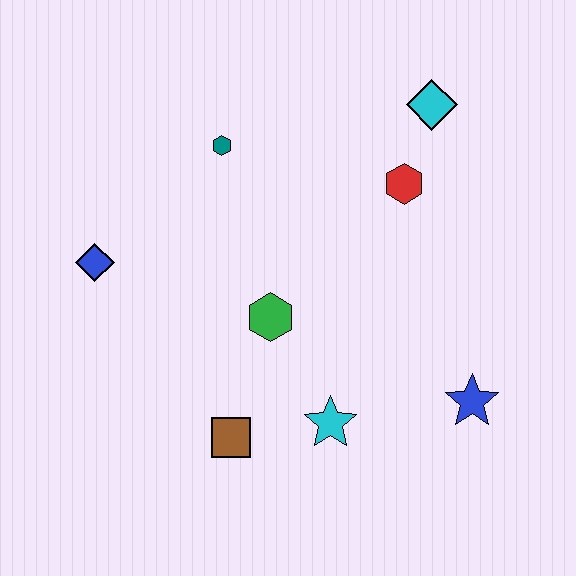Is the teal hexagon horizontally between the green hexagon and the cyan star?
No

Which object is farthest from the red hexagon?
The blue diamond is farthest from the red hexagon.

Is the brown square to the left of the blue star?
Yes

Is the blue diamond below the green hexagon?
No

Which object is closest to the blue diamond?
The teal hexagon is closest to the blue diamond.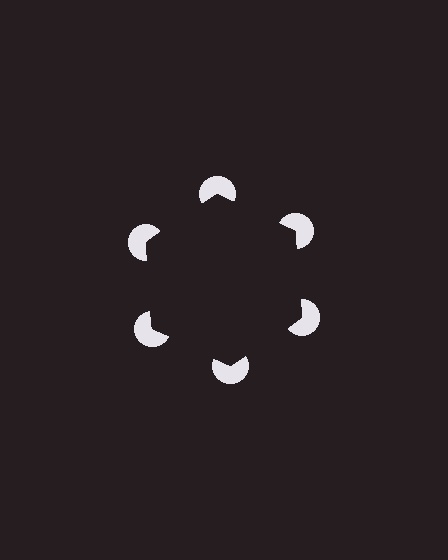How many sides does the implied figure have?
6 sides.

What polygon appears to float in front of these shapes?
An illusory hexagon — its edges are inferred from the aligned wedge cuts in the pac-man discs, not physically drawn.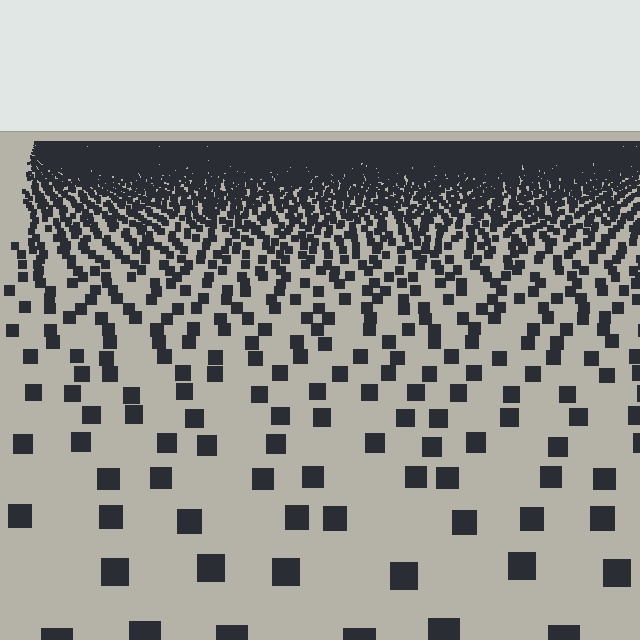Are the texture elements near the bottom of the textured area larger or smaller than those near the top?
Larger. Near the bottom, elements are closer to the viewer and appear at a bigger on-screen size.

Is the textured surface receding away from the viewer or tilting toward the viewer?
The surface is receding away from the viewer. Texture elements get smaller and denser toward the top.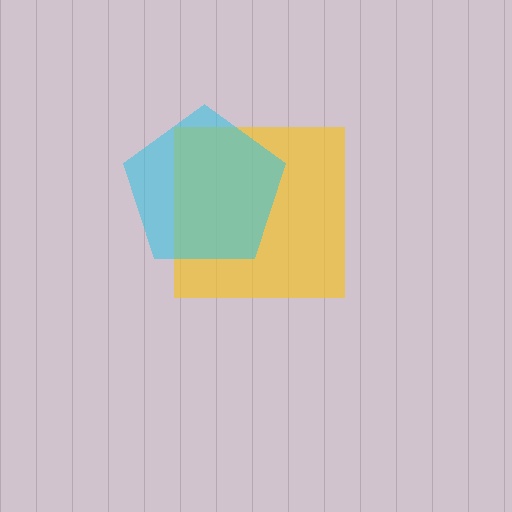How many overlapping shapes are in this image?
There are 2 overlapping shapes in the image.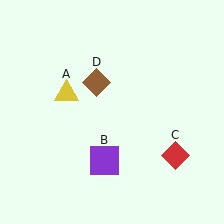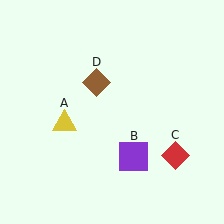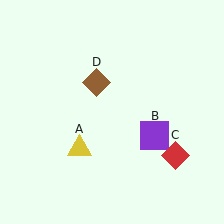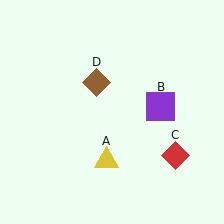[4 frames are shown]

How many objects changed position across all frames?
2 objects changed position: yellow triangle (object A), purple square (object B).